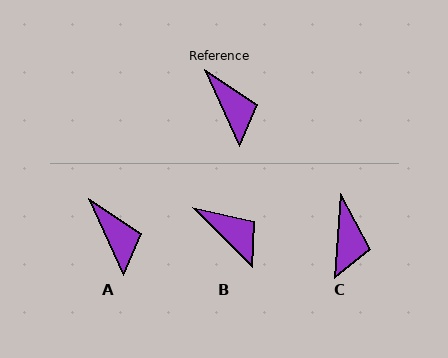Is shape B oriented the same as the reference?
No, it is off by about 21 degrees.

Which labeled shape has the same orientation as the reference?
A.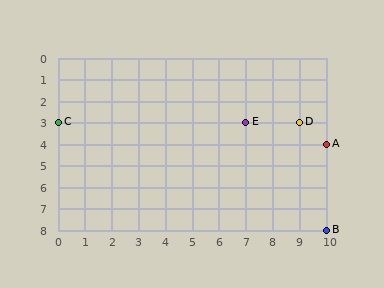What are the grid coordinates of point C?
Point C is at grid coordinates (0, 3).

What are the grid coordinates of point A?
Point A is at grid coordinates (10, 4).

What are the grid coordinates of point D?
Point D is at grid coordinates (9, 3).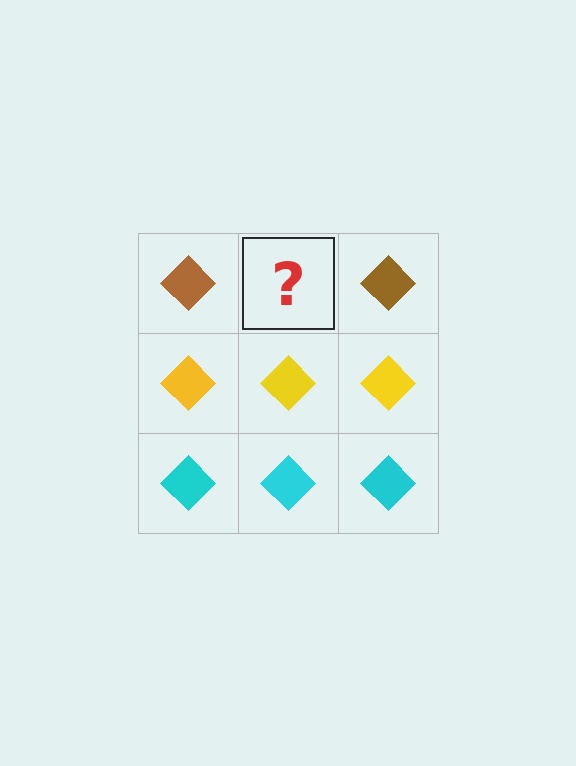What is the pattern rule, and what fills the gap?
The rule is that each row has a consistent color. The gap should be filled with a brown diamond.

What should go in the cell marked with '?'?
The missing cell should contain a brown diamond.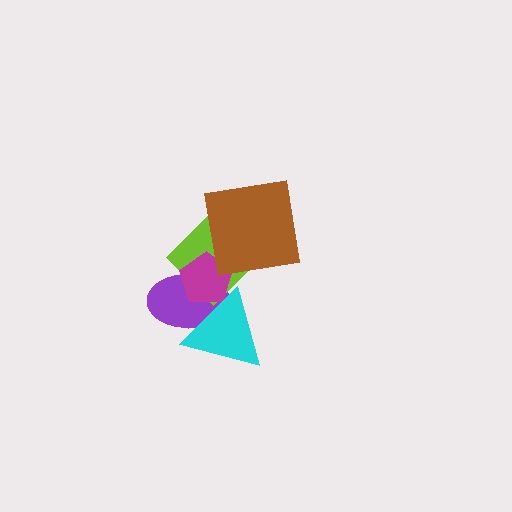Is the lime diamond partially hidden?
Yes, it is partially covered by another shape.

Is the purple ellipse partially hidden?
Yes, it is partially covered by another shape.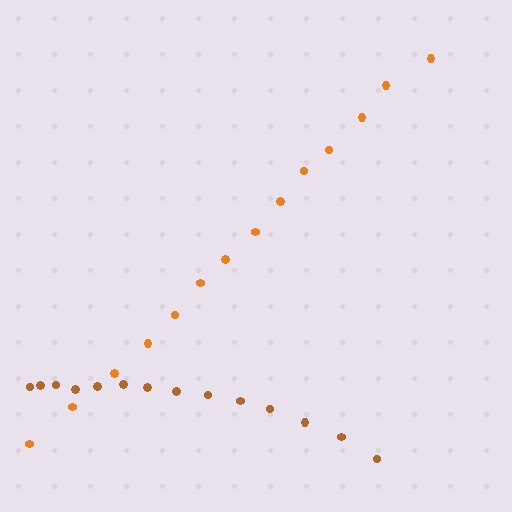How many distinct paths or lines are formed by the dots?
There are 2 distinct paths.